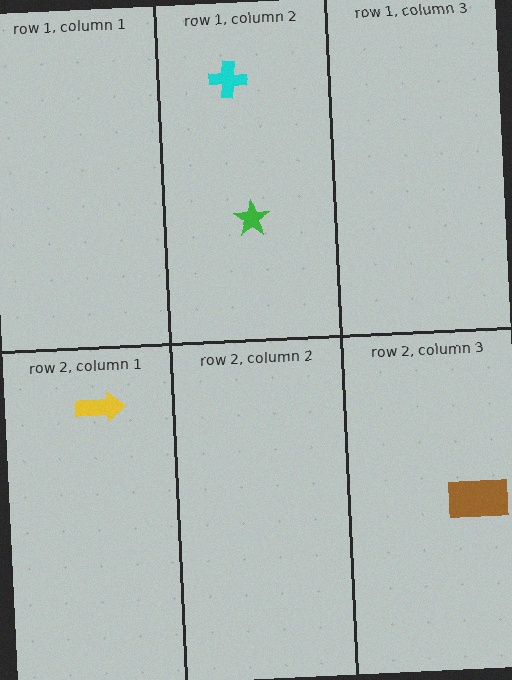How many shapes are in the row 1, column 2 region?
2.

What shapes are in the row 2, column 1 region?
The yellow arrow.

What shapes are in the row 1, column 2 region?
The cyan cross, the green star.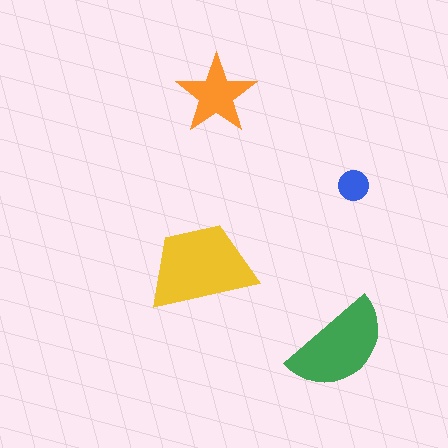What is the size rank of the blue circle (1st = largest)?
4th.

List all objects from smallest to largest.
The blue circle, the orange star, the green semicircle, the yellow trapezoid.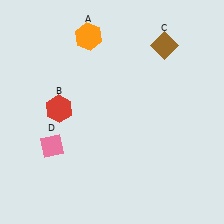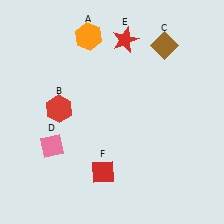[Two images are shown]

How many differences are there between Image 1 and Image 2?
There are 2 differences between the two images.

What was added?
A red star (E), a red diamond (F) were added in Image 2.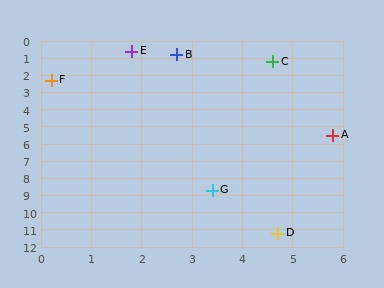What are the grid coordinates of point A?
Point A is at approximately (5.8, 5.5).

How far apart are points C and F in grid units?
Points C and F are about 4.5 grid units apart.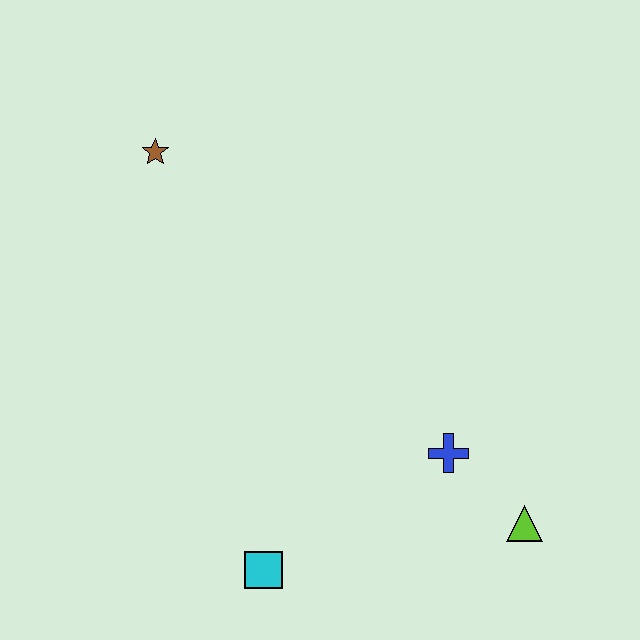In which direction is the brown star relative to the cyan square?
The brown star is above the cyan square.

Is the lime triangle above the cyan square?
Yes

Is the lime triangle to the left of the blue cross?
No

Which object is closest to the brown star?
The blue cross is closest to the brown star.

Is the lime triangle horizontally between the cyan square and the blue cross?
No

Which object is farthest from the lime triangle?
The brown star is farthest from the lime triangle.